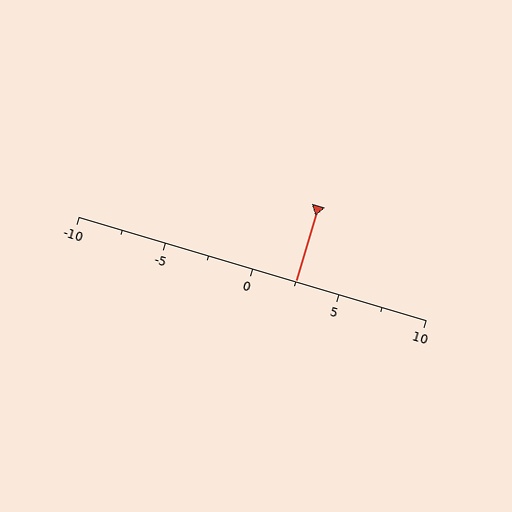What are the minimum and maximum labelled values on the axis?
The axis runs from -10 to 10.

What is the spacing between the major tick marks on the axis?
The major ticks are spaced 5 apart.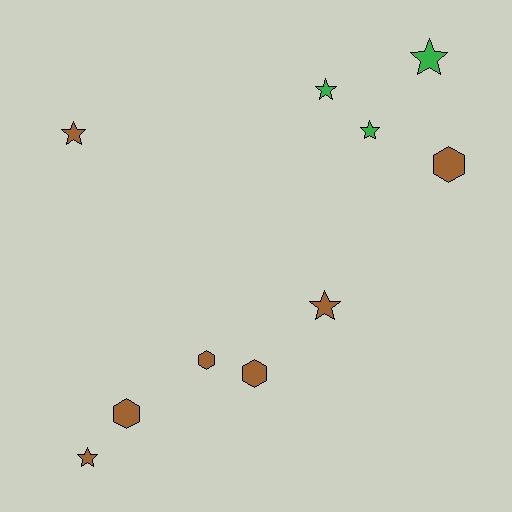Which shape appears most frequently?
Star, with 6 objects.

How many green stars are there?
There are 3 green stars.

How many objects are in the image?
There are 10 objects.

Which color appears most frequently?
Brown, with 7 objects.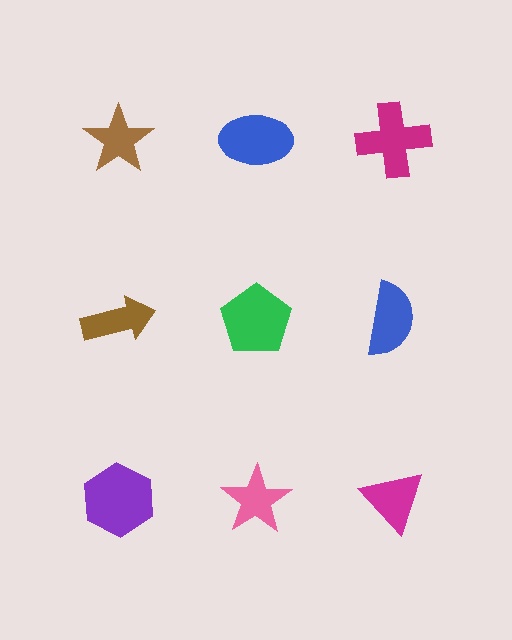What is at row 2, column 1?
A brown arrow.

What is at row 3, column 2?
A pink star.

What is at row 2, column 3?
A blue semicircle.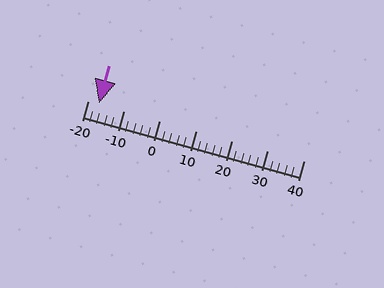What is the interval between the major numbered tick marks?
The major tick marks are spaced 10 units apart.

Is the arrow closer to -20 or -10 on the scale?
The arrow is closer to -20.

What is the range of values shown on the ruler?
The ruler shows values from -20 to 40.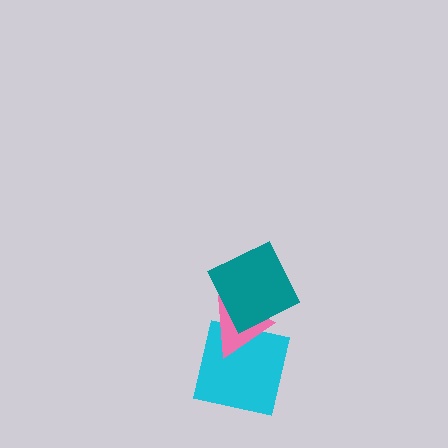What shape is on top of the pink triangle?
The teal square is on top of the pink triangle.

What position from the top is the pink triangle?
The pink triangle is 2nd from the top.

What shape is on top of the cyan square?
The pink triangle is on top of the cyan square.